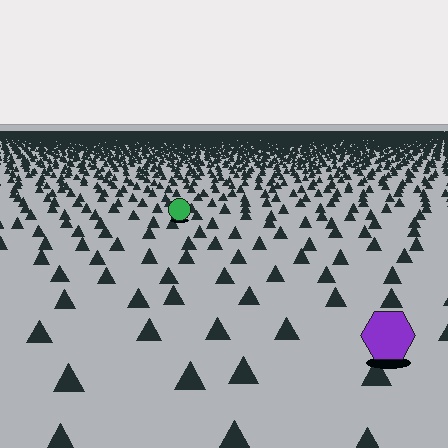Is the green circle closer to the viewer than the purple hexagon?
No. The purple hexagon is closer — you can tell from the texture gradient: the ground texture is coarser near it.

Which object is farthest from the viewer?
The green circle is farthest from the viewer. It appears smaller and the ground texture around it is denser.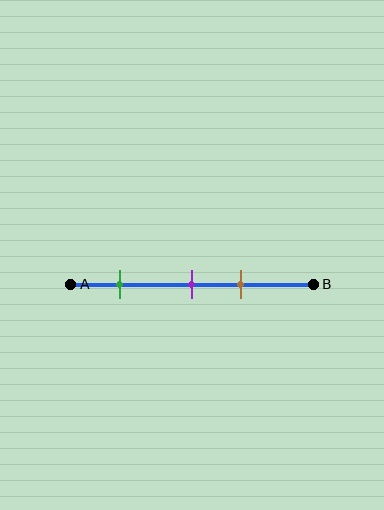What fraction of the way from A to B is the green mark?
The green mark is approximately 20% (0.2) of the way from A to B.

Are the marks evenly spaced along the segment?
No, the marks are not evenly spaced.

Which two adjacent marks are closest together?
The purple and brown marks are the closest adjacent pair.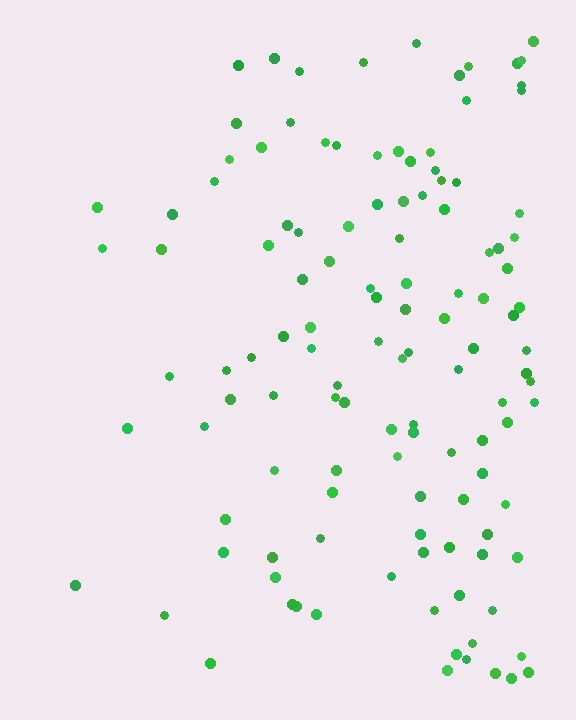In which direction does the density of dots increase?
From left to right, with the right side densest.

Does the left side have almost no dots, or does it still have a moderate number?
Still a moderate number, just noticeably fewer than the right.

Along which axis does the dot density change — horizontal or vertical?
Horizontal.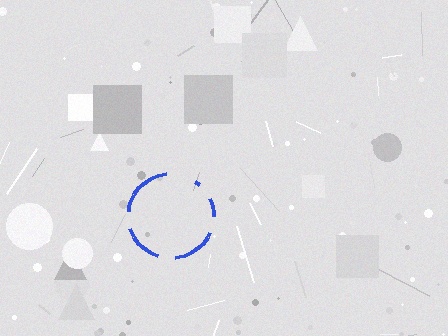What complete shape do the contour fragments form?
The contour fragments form a circle.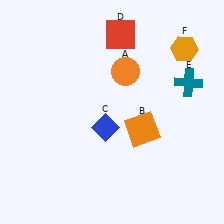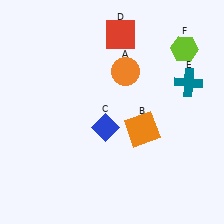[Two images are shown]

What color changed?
The hexagon (F) changed from orange in Image 1 to lime in Image 2.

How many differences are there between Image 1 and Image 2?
There is 1 difference between the two images.